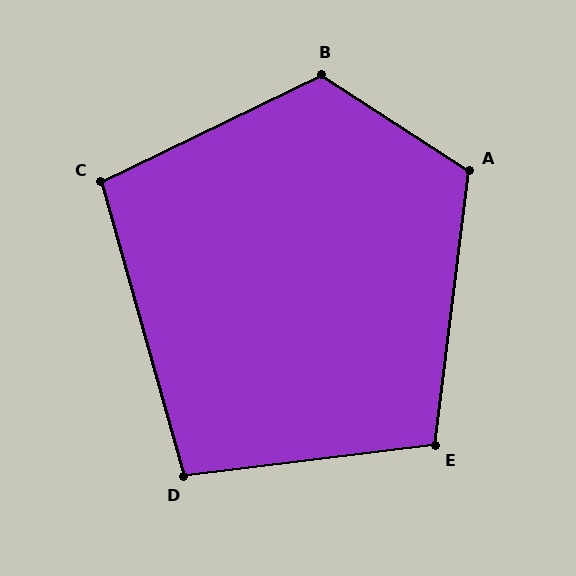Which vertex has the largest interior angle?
B, at approximately 121 degrees.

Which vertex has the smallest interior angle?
D, at approximately 99 degrees.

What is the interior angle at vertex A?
Approximately 116 degrees (obtuse).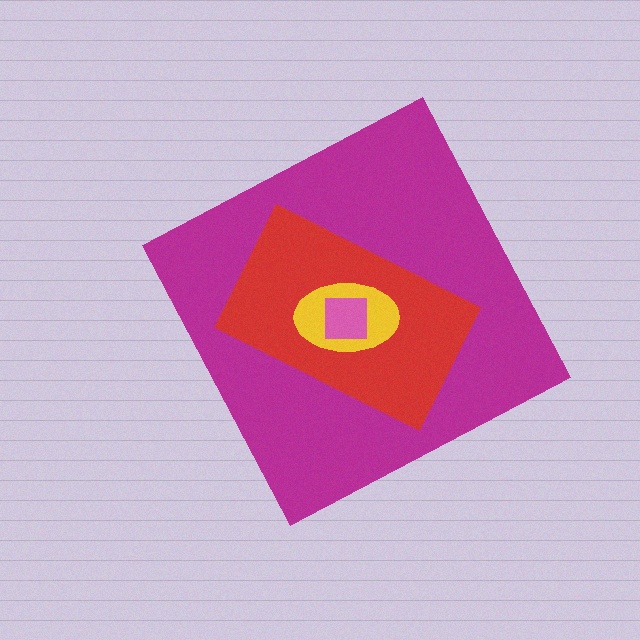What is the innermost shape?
The pink square.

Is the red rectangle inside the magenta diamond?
Yes.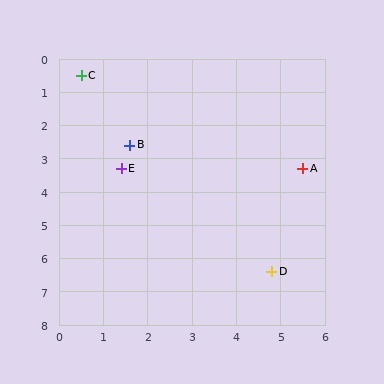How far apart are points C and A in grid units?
Points C and A are about 5.7 grid units apart.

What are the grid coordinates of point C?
Point C is at approximately (0.5, 0.5).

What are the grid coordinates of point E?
Point E is at approximately (1.4, 3.3).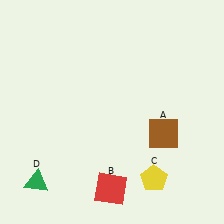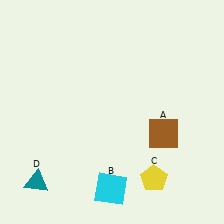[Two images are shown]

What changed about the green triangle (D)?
In Image 1, D is green. In Image 2, it changed to teal.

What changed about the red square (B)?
In Image 1, B is red. In Image 2, it changed to cyan.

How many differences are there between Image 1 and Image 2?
There are 2 differences between the two images.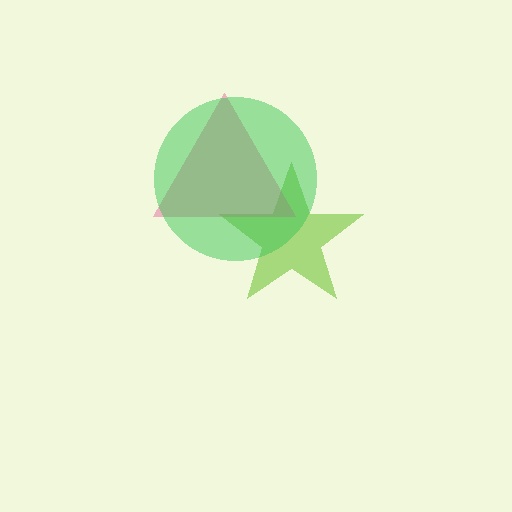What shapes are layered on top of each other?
The layered shapes are: a lime star, a pink triangle, a green circle.